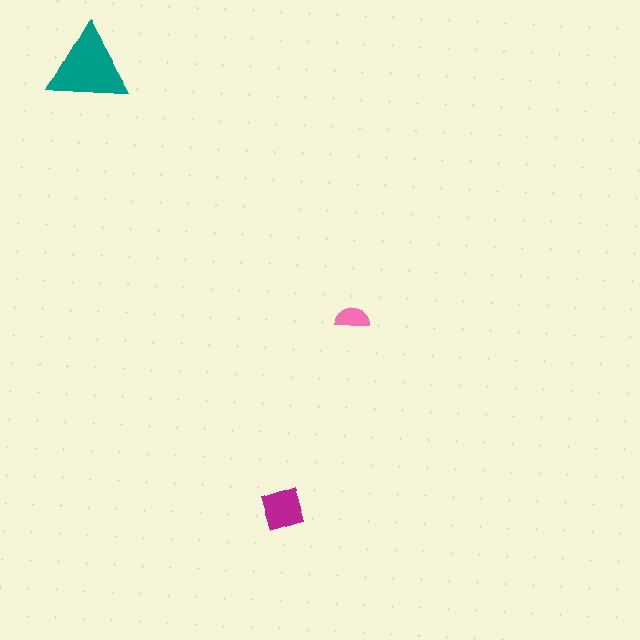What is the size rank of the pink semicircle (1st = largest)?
3rd.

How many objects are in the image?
There are 3 objects in the image.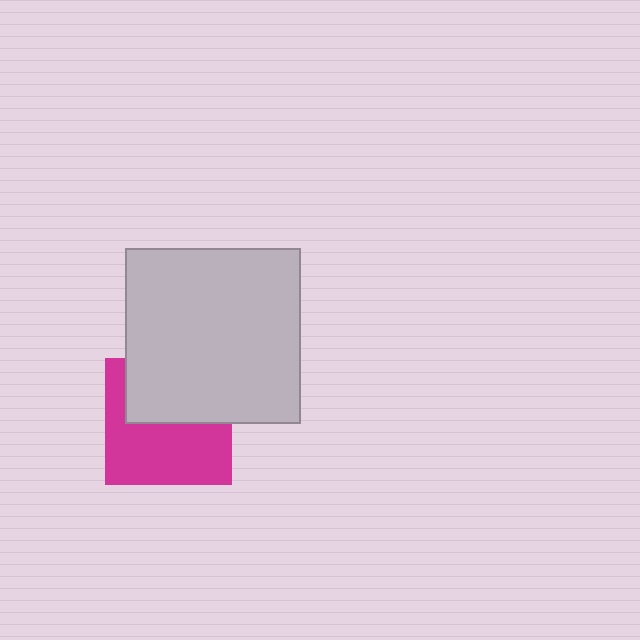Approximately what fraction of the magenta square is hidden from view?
Roughly 43% of the magenta square is hidden behind the light gray square.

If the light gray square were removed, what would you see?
You would see the complete magenta square.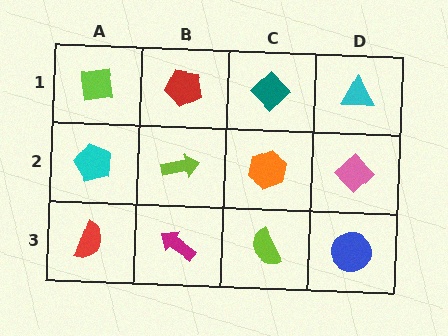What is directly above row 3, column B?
A lime arrow.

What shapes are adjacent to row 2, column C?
A teal diamond (row 1, column C), a lime semicircle (row 3, column C), a lime arrow (row 2, column B), a pink diamond (row 2, column D).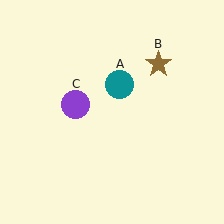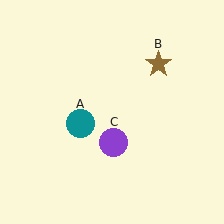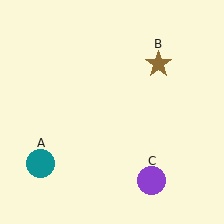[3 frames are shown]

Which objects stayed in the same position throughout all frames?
Brown star (object B) remained stationary.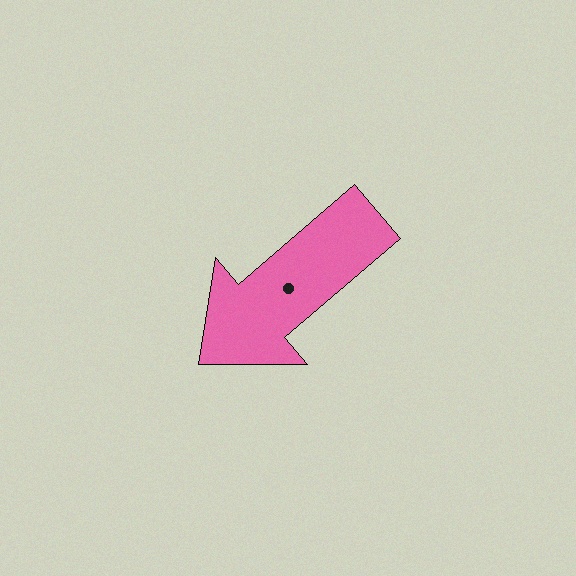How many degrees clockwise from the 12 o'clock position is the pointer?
Approximately 229 degrees.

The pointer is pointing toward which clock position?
Roughly 8 o'clock.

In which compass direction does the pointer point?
Southwest.